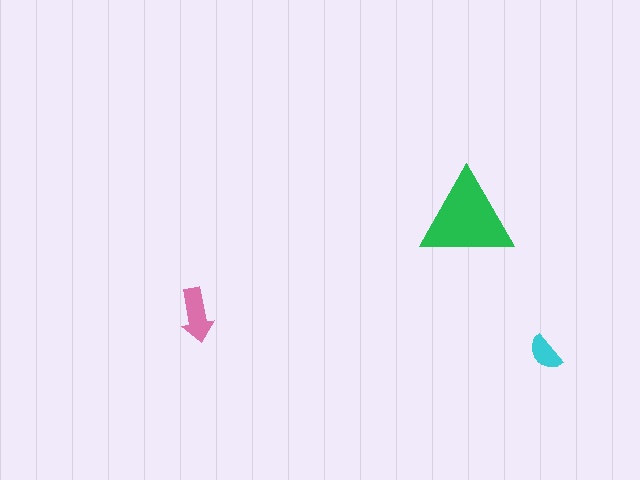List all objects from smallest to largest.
The cyan semicircle, the pink arrow, the green triangle.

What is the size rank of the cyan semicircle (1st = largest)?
3rd.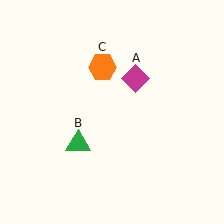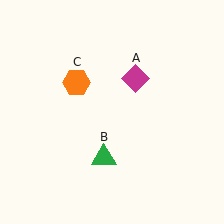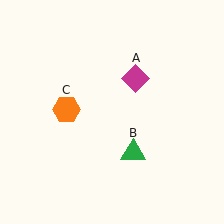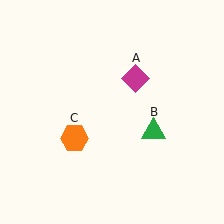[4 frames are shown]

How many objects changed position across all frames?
2 objects changed position: green triangle (object B), orange hexagon (object C).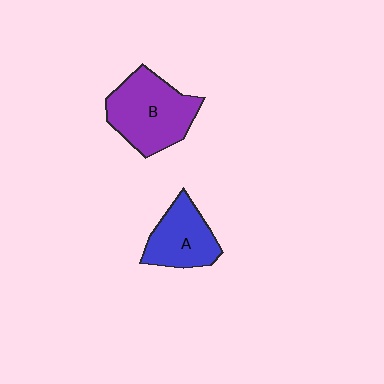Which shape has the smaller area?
Shape A (blue).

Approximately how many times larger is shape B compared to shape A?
Approximately 1.4 times.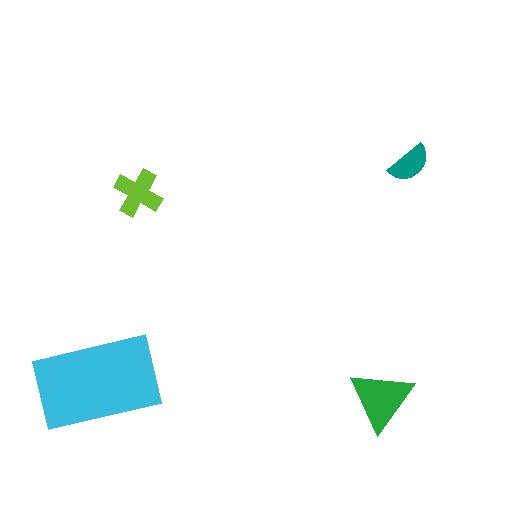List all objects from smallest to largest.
The teal semicircle, the lime cross, the green triangle, the cyan rectangle.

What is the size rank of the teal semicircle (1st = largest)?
4th.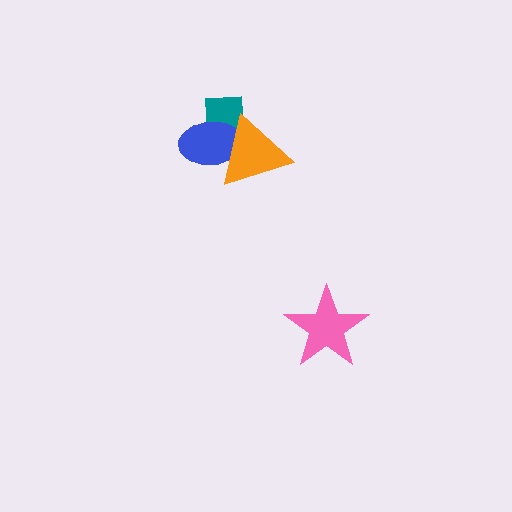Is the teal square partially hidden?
Yes, it is partially covered by another shape.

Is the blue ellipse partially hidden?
Yes, it is partially covered by another shape.